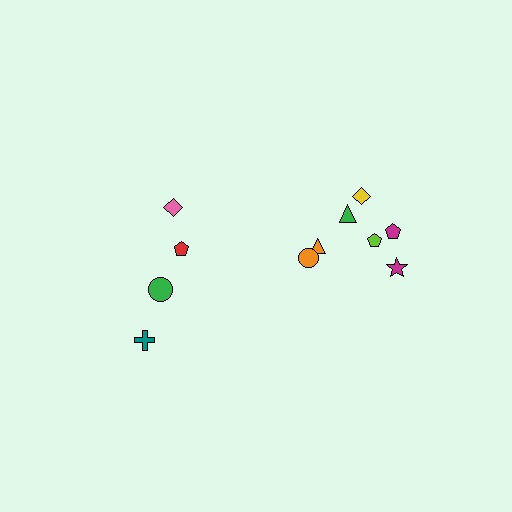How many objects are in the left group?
There are 4 objects.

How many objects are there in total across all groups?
There are 11 objects.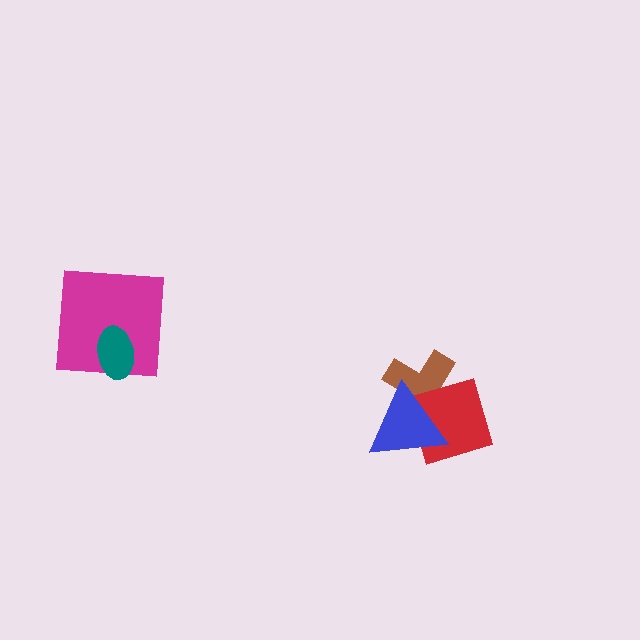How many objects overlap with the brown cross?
2 objects overlap with the brown cross.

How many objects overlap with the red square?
2 objects overlap with the red square.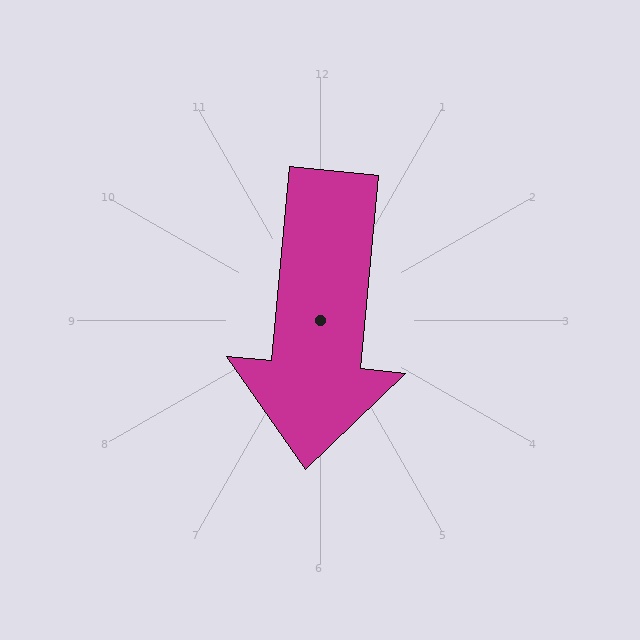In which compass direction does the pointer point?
South.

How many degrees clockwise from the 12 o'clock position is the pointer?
Approximately 185 degrees.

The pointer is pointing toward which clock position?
Roughly 6 o'clock.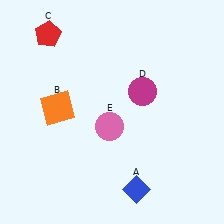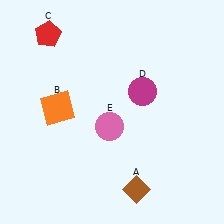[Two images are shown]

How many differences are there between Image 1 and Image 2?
There is 1 difference between the two images.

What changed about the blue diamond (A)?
In Image 1, A is blue. In Image 2, it changed to brown.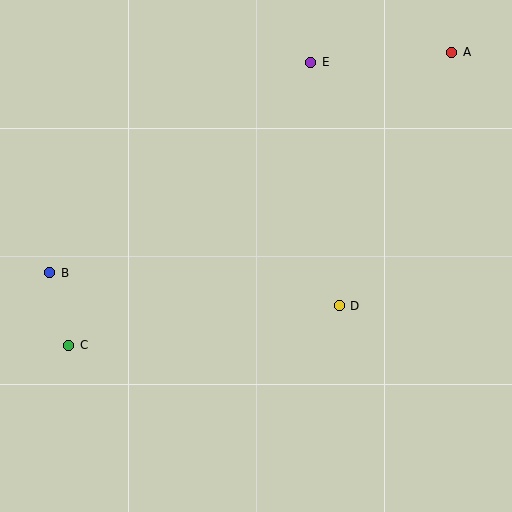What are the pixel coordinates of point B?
Point B is at (50, 273).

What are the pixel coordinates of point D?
Point D is at (339, 306).